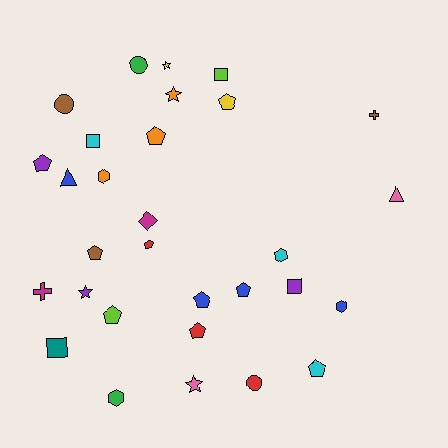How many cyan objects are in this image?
There are 3 cyan objects.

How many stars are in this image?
There are 4 stars.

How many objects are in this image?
There are 30 objects.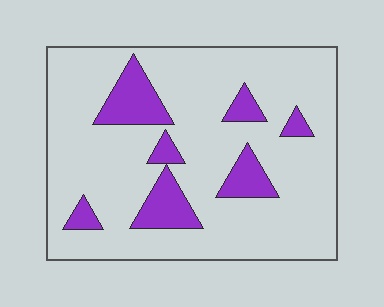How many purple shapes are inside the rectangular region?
7.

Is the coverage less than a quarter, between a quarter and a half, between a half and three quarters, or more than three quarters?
Less than a quarter.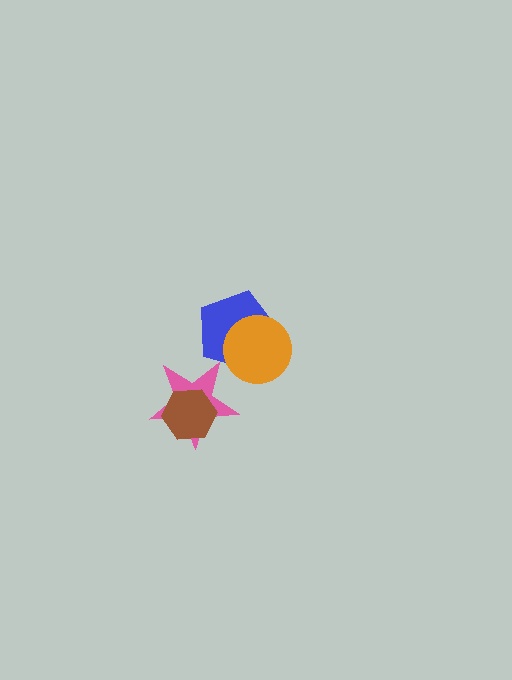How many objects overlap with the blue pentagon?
1 object overlaps with the blue pentagon.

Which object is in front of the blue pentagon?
The orange circle is in front of the blue pentagon.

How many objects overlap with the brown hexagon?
1 object overlaps with the brown hexagon.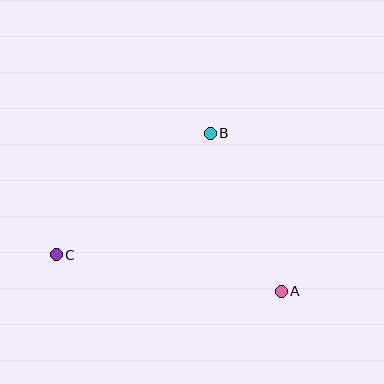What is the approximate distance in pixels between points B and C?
The distance between B and C is approximately 196 pixels.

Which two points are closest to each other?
Points A and B are closest to each other.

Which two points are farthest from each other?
Points A and C are farthest from each other.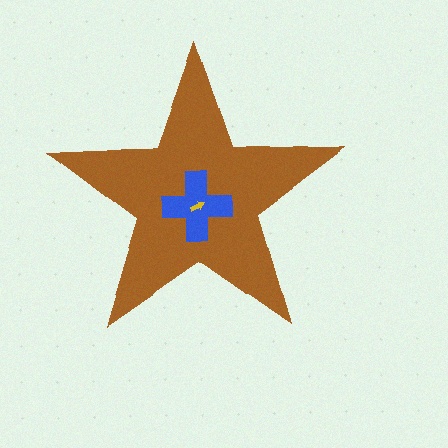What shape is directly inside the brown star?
The blue cross.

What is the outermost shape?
The brown star.